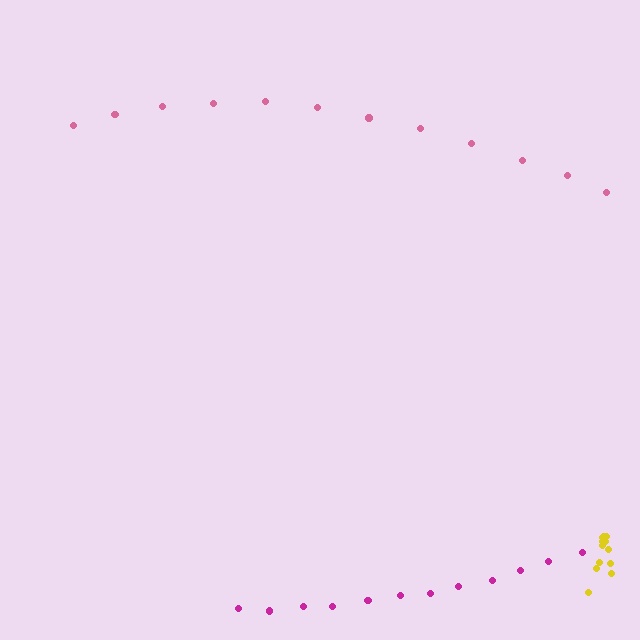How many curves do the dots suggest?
There are 3 distinct paths.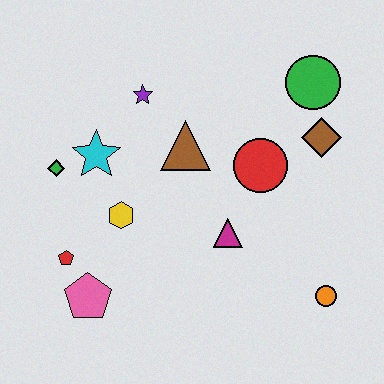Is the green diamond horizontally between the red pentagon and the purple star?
No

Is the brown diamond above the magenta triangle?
Yes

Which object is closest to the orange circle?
The magenta triangle is closest to the orange circle.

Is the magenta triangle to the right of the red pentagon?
Yes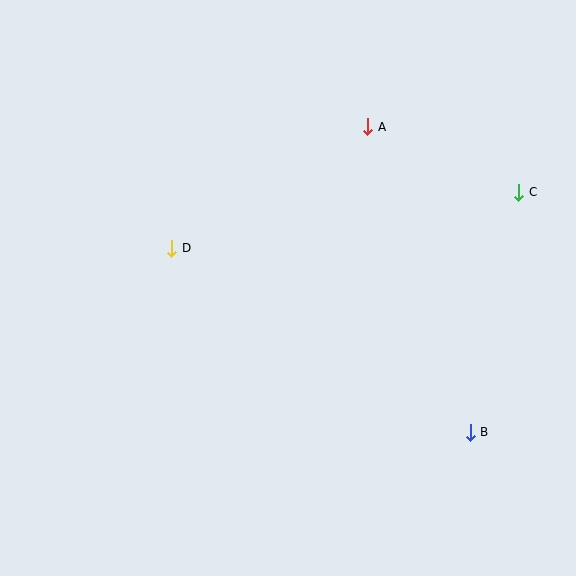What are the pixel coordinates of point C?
Point C is at (519, 192).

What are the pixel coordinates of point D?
Point D is at (172, 248).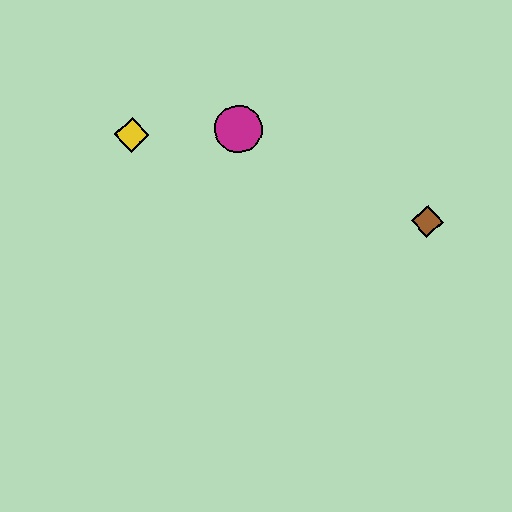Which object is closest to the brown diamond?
The magenta circle is closest to the brown diamond.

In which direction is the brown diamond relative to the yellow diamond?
The brown diamond is to the right of the yellow diamond.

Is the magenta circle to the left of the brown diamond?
Yes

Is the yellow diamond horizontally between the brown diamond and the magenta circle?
No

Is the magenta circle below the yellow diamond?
No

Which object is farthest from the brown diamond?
The yellow diamond is farthest from the brown diamond.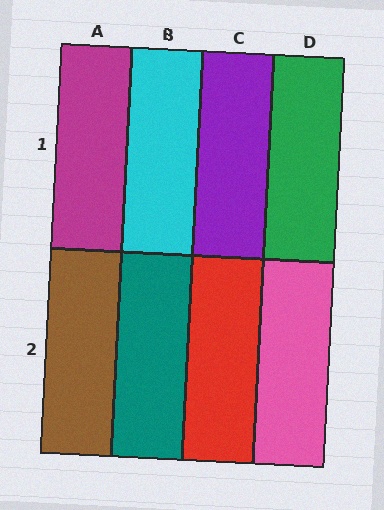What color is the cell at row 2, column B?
Teal.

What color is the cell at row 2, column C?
Red.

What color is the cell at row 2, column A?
Brown.